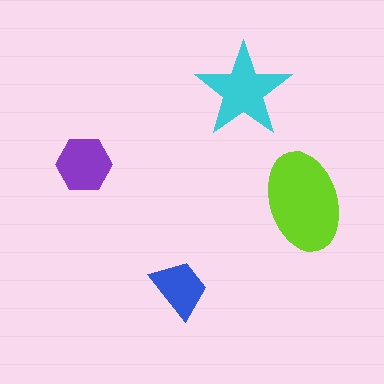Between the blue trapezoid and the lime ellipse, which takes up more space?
The lime ellipse.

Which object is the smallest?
The blue trapezoid.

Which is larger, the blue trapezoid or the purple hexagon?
The purple hexagon.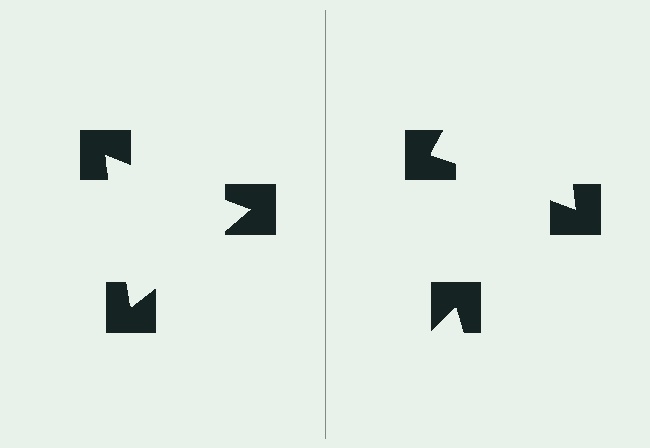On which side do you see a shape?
An illusory triangle appears on the left side. On the right side the wedge cuts are rotated, so no coherent shape forms.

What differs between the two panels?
The notched squares are positioned identically on both sides; only the wedge orientations differ. On the left they align to a triangle; on the right they are misaligned.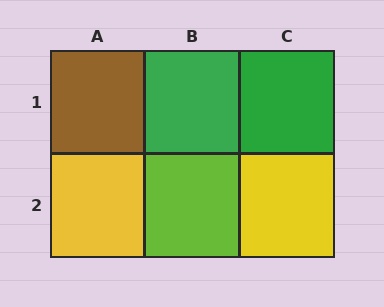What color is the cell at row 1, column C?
Green.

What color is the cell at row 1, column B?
Green.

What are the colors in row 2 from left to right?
Yellow, lime, yellow.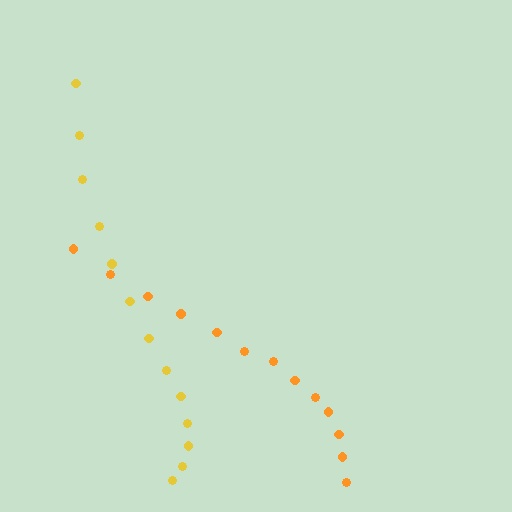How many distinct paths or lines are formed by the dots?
There are 2 distinct paths.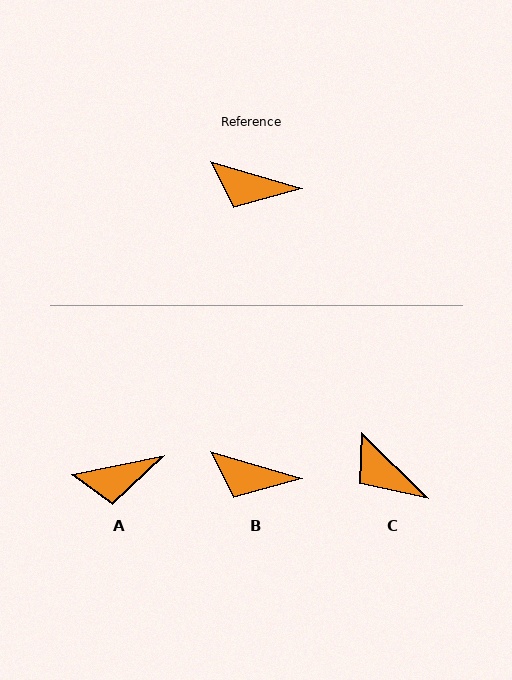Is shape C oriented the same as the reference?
No, it is off by about 28 degrees.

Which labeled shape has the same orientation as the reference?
B.